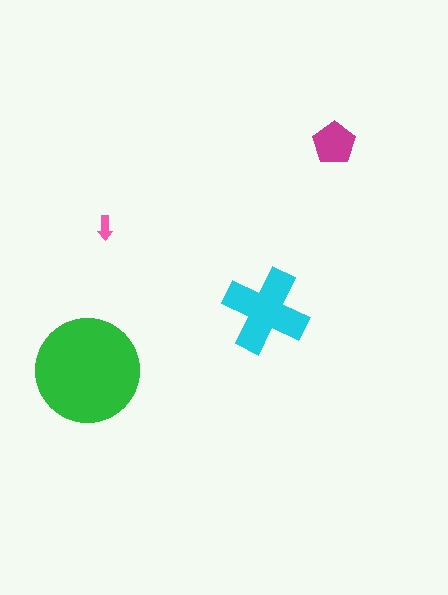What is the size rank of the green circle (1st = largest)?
1st.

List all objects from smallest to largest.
The pink arrow, the magenta pentagon, the cyan cross, the green circle.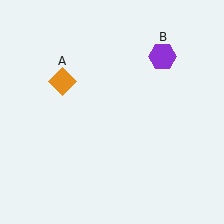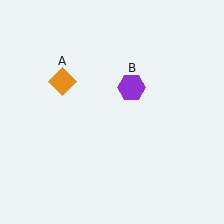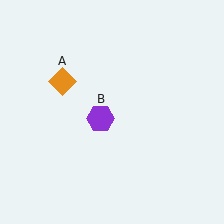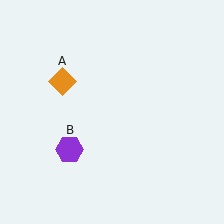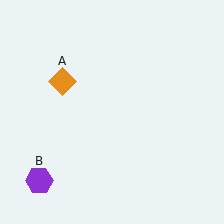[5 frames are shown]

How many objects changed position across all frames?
1 object changed position: purple hexagon (object B).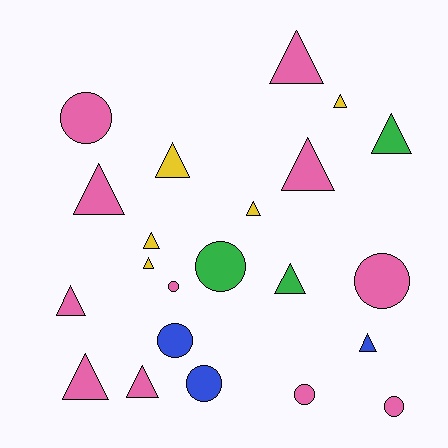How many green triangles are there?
There are 2 green triangles.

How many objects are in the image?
There are 22 objects.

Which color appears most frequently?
Pink, with 11 objects.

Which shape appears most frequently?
Triangle, with 14 objects.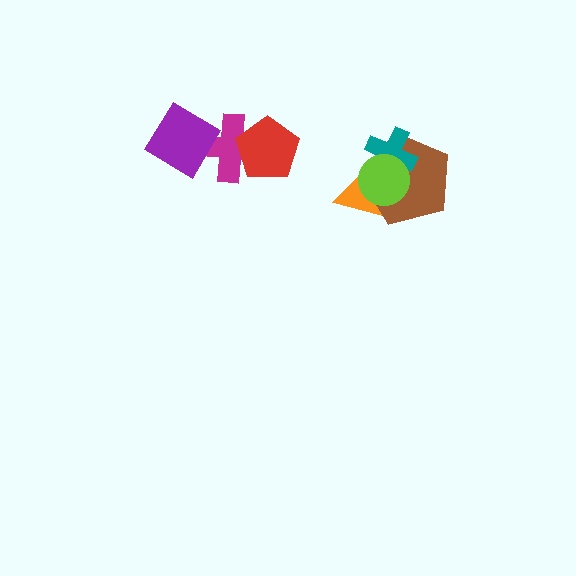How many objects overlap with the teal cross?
3 objects overlap with the teal cross.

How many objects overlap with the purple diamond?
1 object overlaps with the purple diamond.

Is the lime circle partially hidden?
No, no other shape covers it.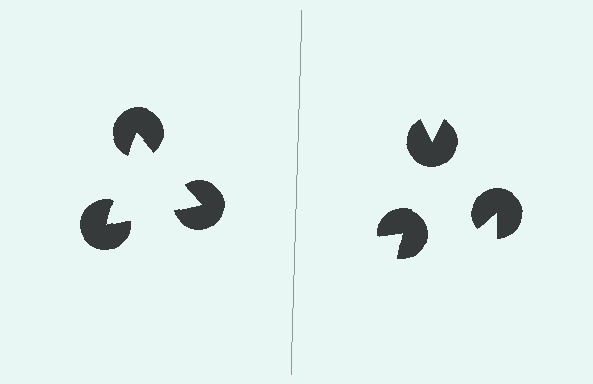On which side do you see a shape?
An illusory triangle appears on the left side. On the right side the wedge cuts are rotated, so no coherent shape forms.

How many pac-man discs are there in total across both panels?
6 — 3 on each side.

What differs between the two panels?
The pac-man discs are positioned identically on both sides; only the wedge orientations differ. On the left they align to a triangle; on the right they are misaligned.